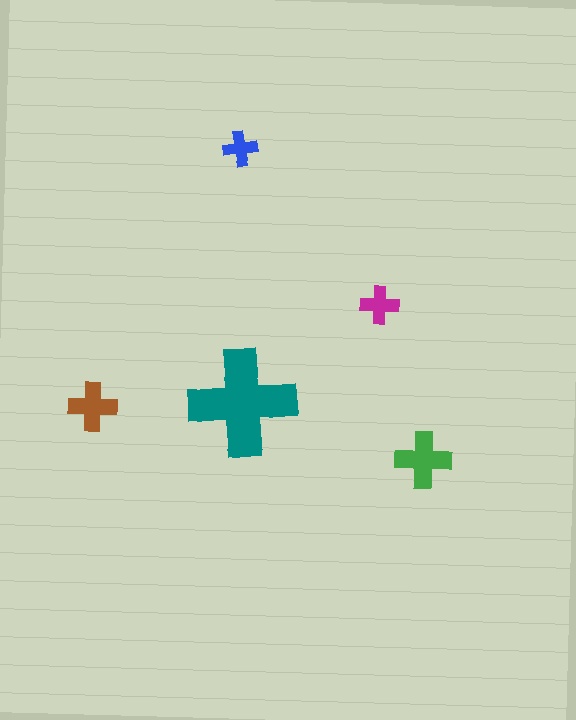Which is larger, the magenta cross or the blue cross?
The magenta one.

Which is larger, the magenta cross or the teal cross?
The teal one.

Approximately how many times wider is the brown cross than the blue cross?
About 1.5 times wider.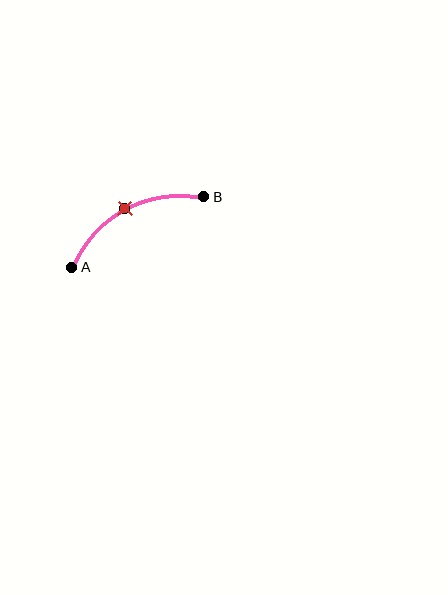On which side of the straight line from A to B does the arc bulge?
The arc bulges above the straight line connecting A and B.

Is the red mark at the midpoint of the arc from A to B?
Yes. The red mark lies on the arc at equal arc-length from both A and B — it is the arc midpoint.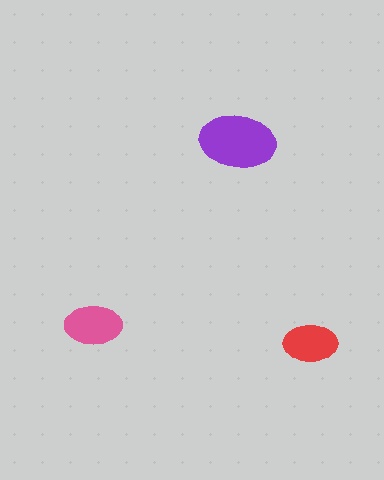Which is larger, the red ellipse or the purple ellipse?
The purple one.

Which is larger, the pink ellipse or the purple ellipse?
The purple one.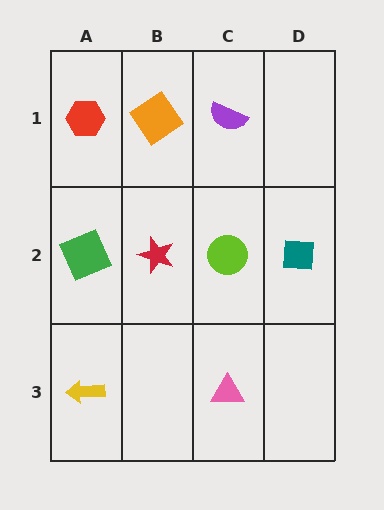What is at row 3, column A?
A yellow arrow.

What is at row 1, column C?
A purple semicircle.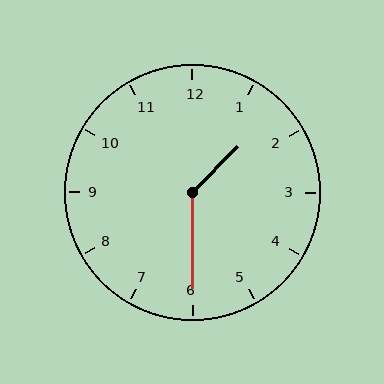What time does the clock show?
1:30.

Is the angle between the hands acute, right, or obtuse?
It is obtuse.